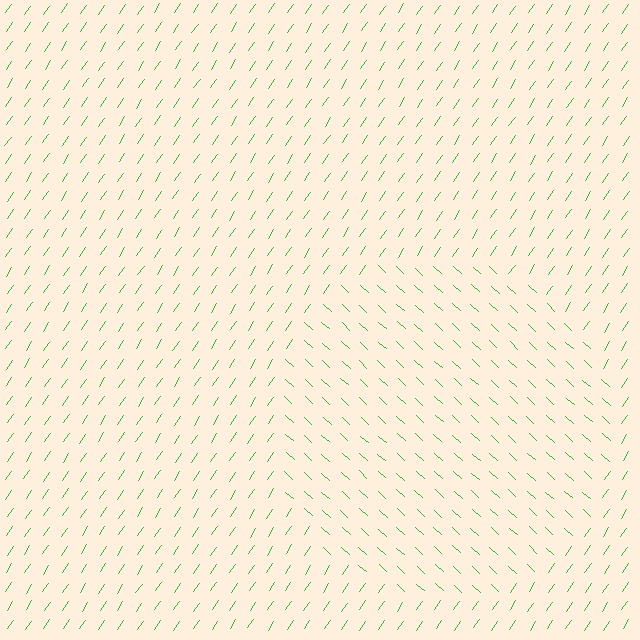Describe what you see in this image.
The image is filled with small green line segments. A circle region in the image has lines oriented differently from the surrounding lines, creating a visible texture boundary.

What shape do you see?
I see a circle.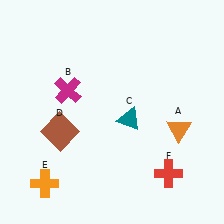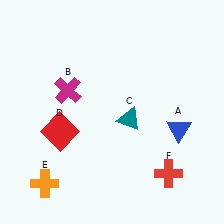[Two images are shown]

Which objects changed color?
A changed from orange to blue. D changed from brown to red.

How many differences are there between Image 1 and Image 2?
There are 2 differences between the two images.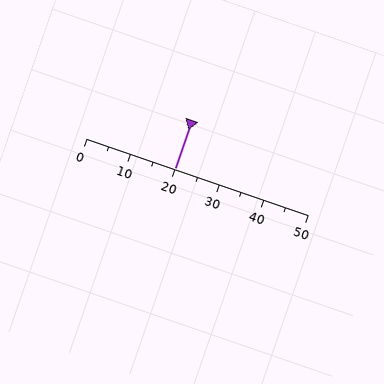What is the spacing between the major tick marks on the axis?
The major ticks are spaced 10 apart.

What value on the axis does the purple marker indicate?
The marker indicates approximately 20.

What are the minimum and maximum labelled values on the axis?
The axis runs from 0 to 50.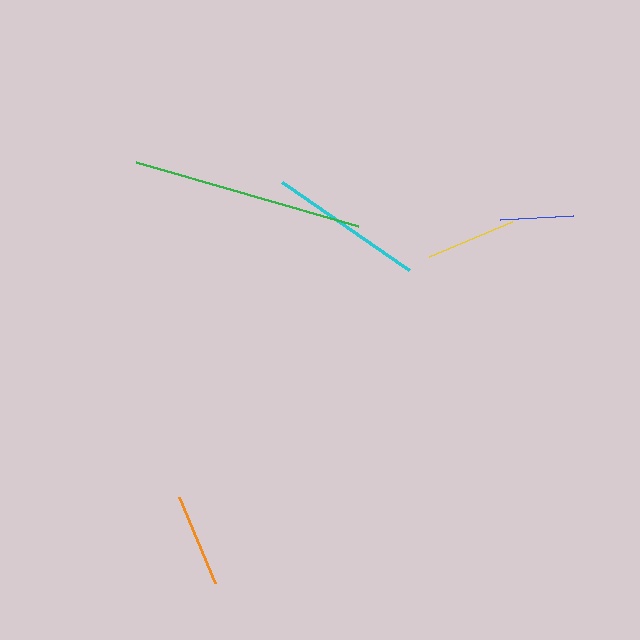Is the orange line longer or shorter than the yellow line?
The orange line is longer than the yellow line.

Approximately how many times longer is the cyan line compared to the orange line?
The cyan line is approximately 1.7 times the length of the orange line.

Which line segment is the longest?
The green line is the longest at approximately 231 pixels.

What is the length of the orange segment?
The orange segment is approximately 93 pixels long.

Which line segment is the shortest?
The blue line is the shortest at approximately 73 pixels.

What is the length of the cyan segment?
The cyan segment is approximately 155 pixels long.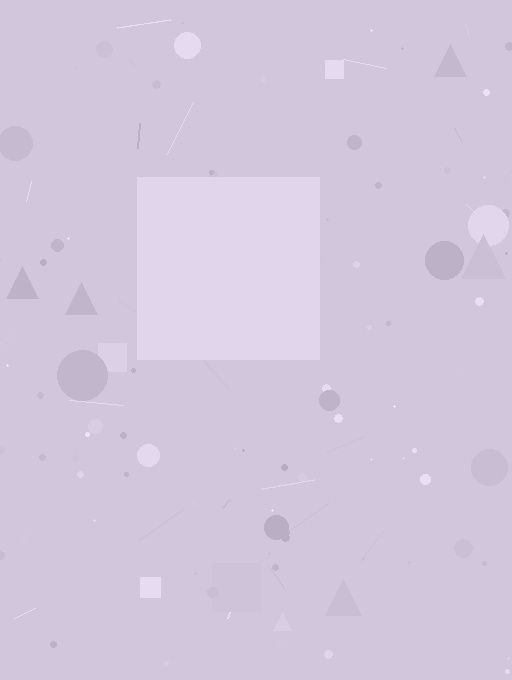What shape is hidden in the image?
A square is hidden in the image.